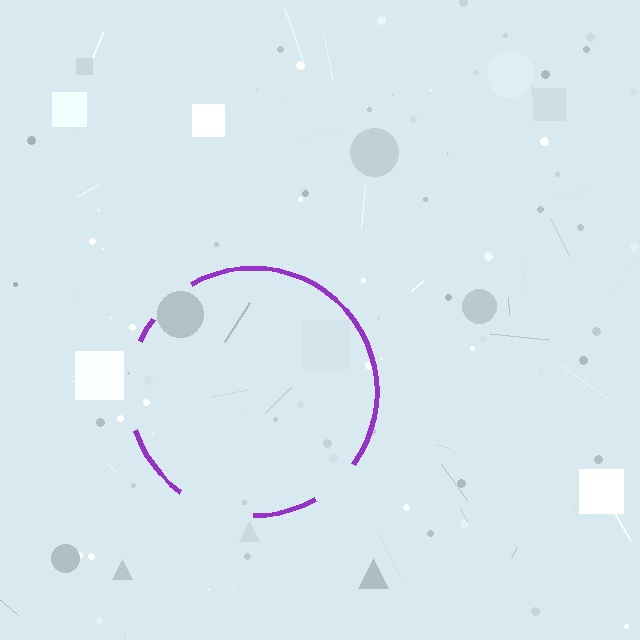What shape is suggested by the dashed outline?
The dashed outline suggests a circle.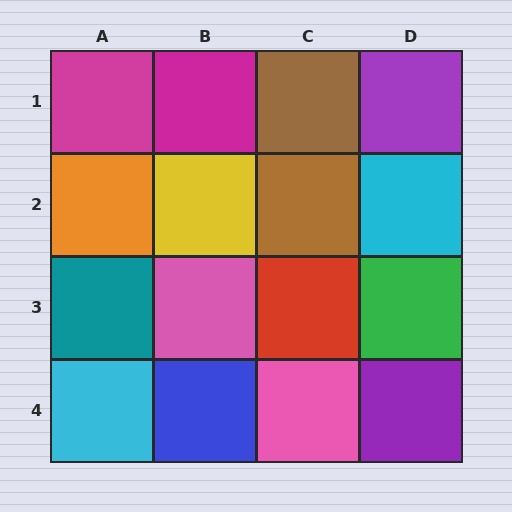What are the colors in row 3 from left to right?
Teal, pink, red, green.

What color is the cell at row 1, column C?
Brown.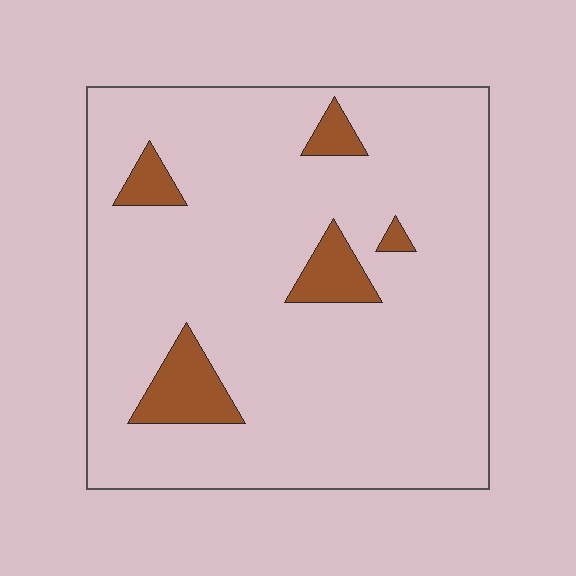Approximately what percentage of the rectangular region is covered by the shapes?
Approximately 10%.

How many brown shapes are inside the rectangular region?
5.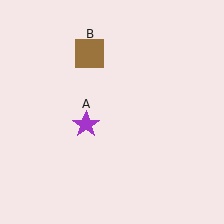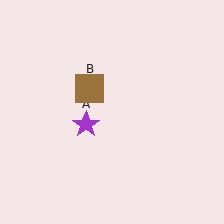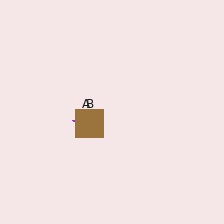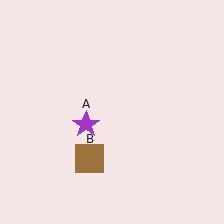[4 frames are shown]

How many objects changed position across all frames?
1 object changed position: brown square (object B).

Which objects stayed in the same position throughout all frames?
Purple star (object A) remained stationary.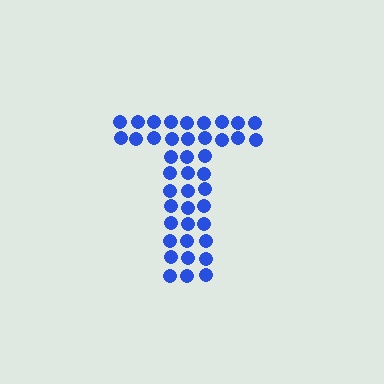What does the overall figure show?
The overall figure shows the letter T.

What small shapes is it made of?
It is made of small circles.